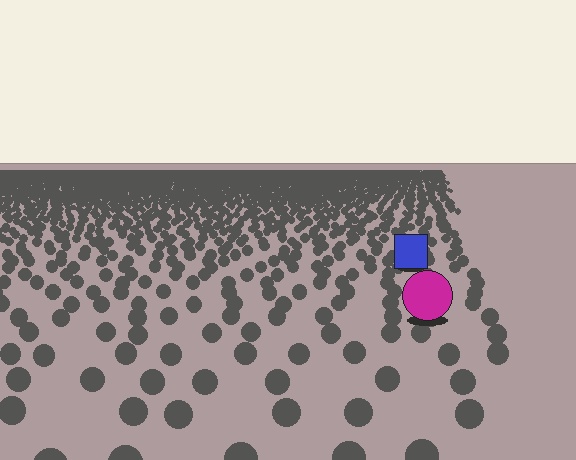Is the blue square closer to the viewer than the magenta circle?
No. The magenta circle is closer — you can tell from the texture gradient: the ground texture is coarser near it.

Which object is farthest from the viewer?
The blue square is farthest from the viewer. It appears smaller and the ground texture around it is denser.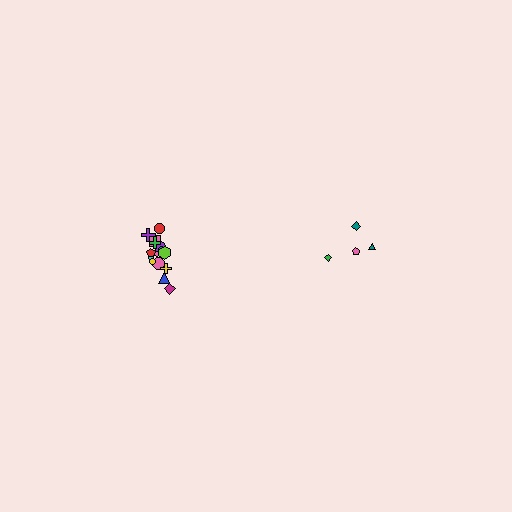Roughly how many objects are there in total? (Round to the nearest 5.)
Roughly 20 objects in total.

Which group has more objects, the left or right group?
The left group.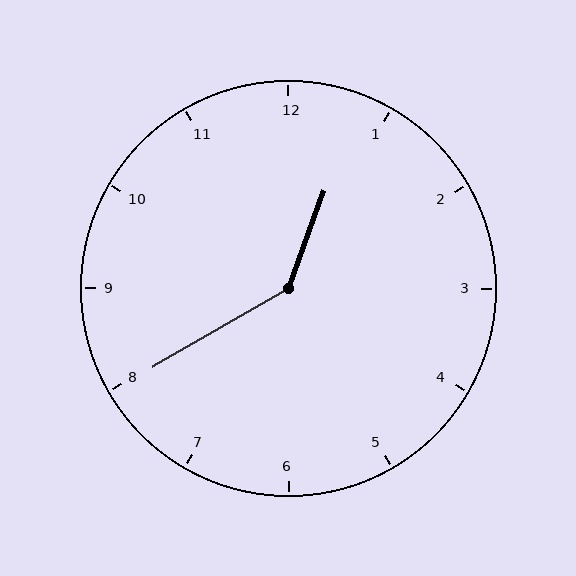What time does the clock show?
12:40.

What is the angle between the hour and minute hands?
Approximately 140 degrees.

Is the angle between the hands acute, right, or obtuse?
It is obtuse.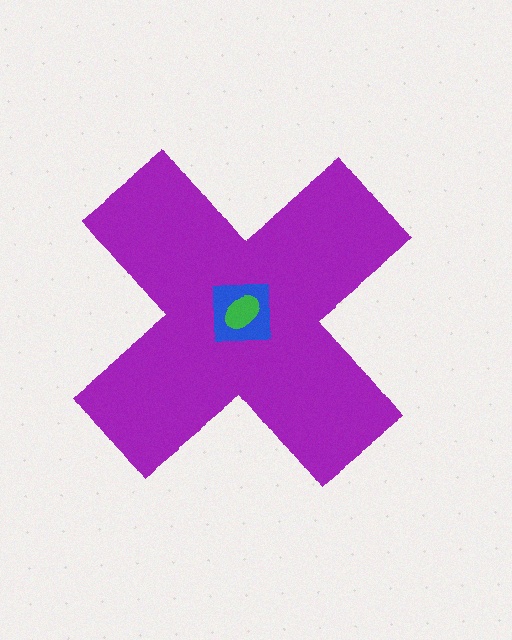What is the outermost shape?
The purple cross.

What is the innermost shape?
The green ellipse.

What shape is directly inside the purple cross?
The blue square.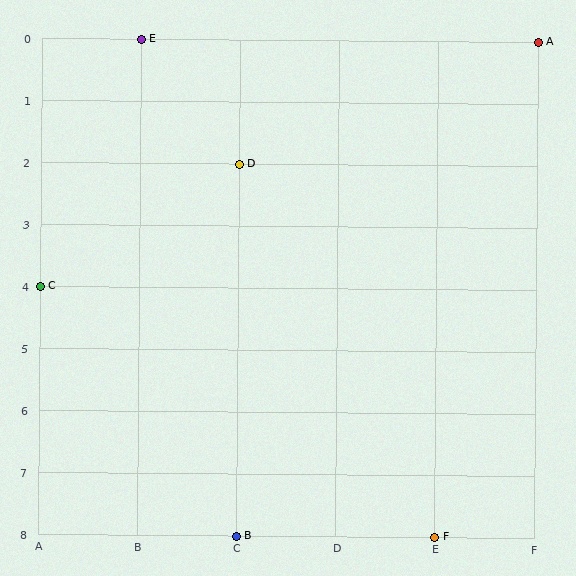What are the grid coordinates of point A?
Point A is at grid coordinates (F, 0).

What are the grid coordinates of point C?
Point C is at grid coordinates (A, 4).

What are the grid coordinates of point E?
Point E is at grid coordinates (B, 0).